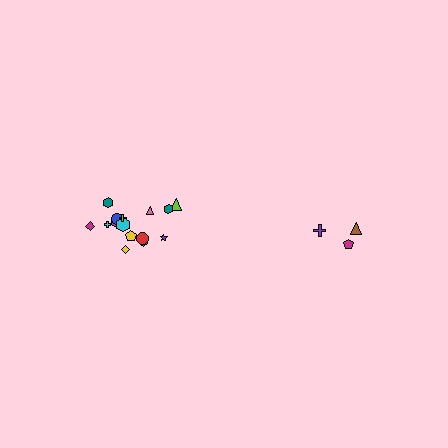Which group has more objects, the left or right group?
The left group.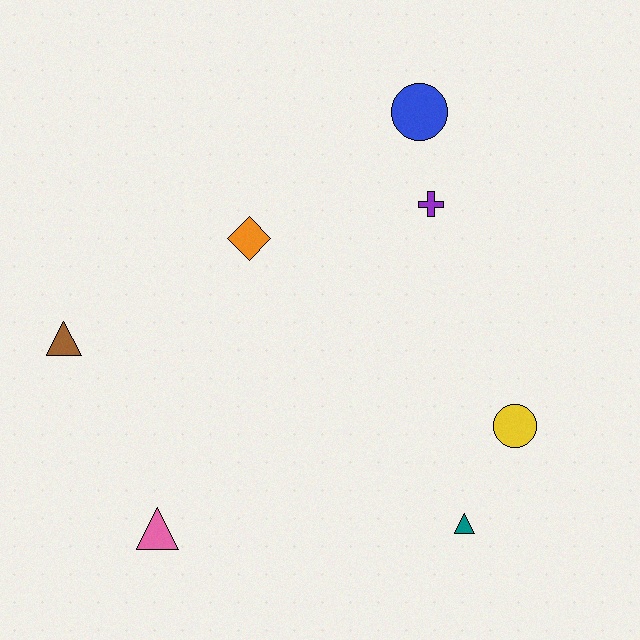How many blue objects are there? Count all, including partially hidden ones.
There is 1 blue object.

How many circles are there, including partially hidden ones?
There are 2 circles.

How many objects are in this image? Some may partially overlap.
There are 7 objects.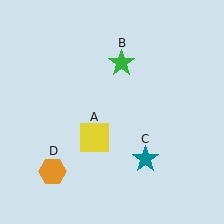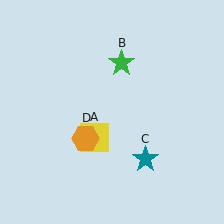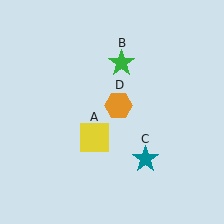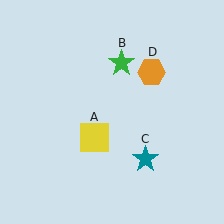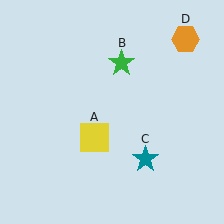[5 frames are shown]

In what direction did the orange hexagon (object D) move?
The orange hexagon (object D) moved up and to the right.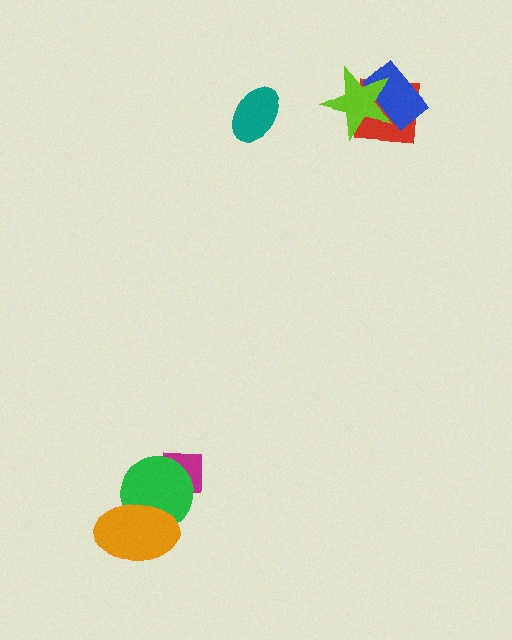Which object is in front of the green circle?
The orange ellipse is in front of the green circle.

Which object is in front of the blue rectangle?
The lime star is in front of the blue rectangle.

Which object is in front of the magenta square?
The green circle is in front of the magenta square.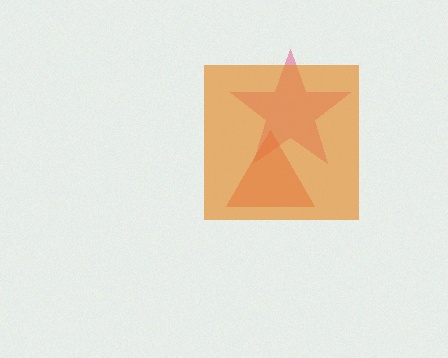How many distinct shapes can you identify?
There are 3 distinct shapes: a pink star, a red triangle, an orange square.